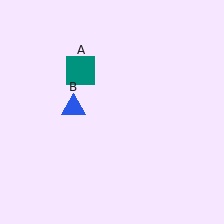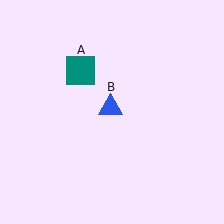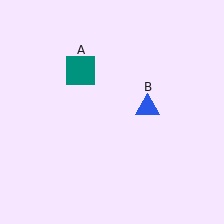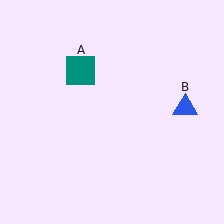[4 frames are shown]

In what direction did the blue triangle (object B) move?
The blue triangle (object B) moved right.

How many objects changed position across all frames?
1 object changed position: blue triangle (object B).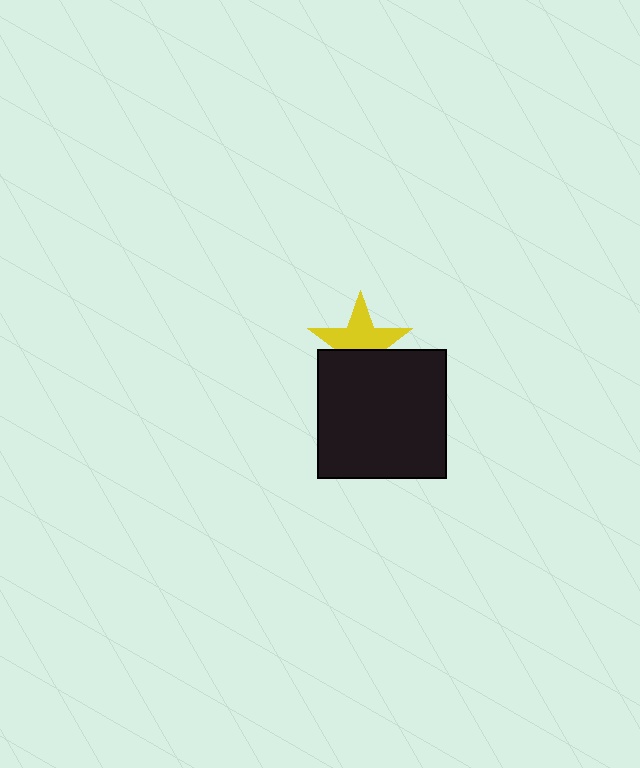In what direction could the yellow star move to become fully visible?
The yellow star could move up. That would shift it out from behind the black square entirely.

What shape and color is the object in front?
The object in front is a black square.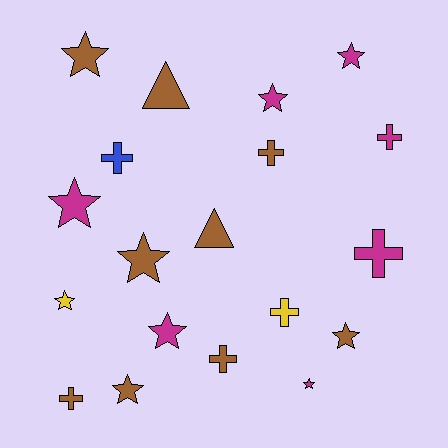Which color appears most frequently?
Brown, with 9 objects.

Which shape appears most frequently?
Star, with 10 objects.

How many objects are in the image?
There are 19 objects.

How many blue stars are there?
There are no blue stars.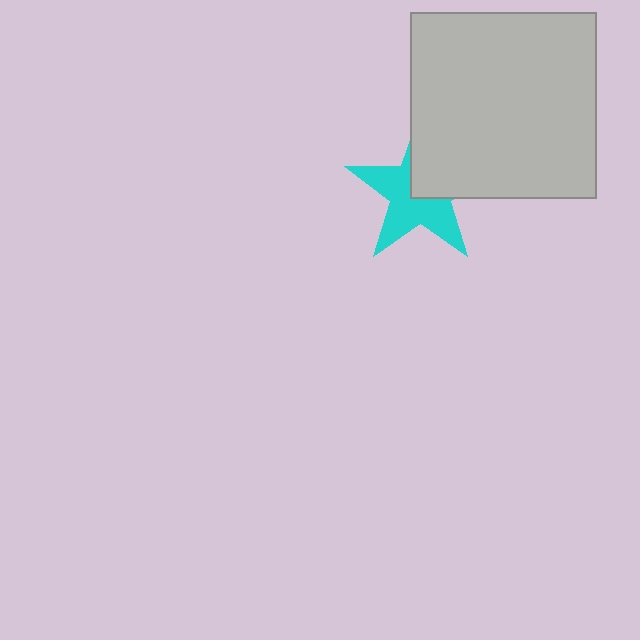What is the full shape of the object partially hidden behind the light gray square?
The partially hidden object is a cyan star.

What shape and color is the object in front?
The object in front is a light gray square.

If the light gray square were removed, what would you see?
You would see the complete cyan star.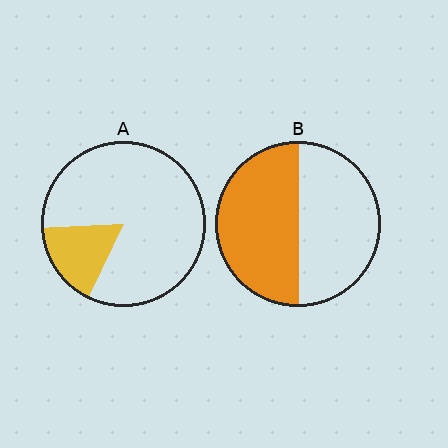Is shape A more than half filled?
No.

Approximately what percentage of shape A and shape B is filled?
A is approximately 15% and B is approximately 50%.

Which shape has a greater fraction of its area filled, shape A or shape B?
Shape B.